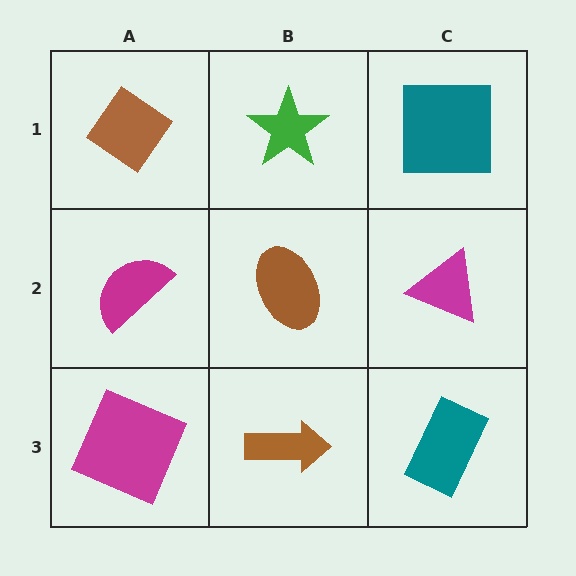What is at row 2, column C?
A magenta triangle.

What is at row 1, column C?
A teal square.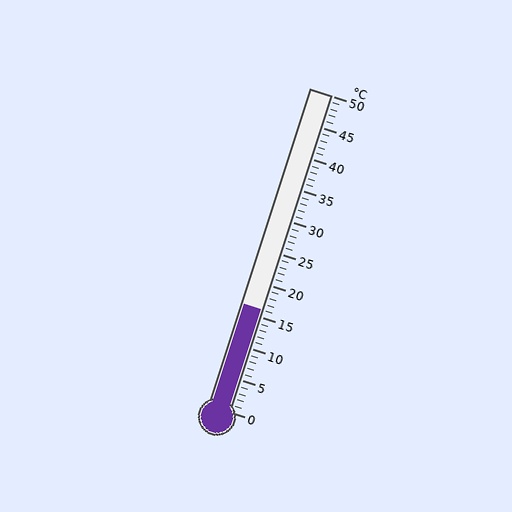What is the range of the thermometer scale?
The thermometer scale ranges from 0°C to 50°C.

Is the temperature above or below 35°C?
The temperature is below 35°C.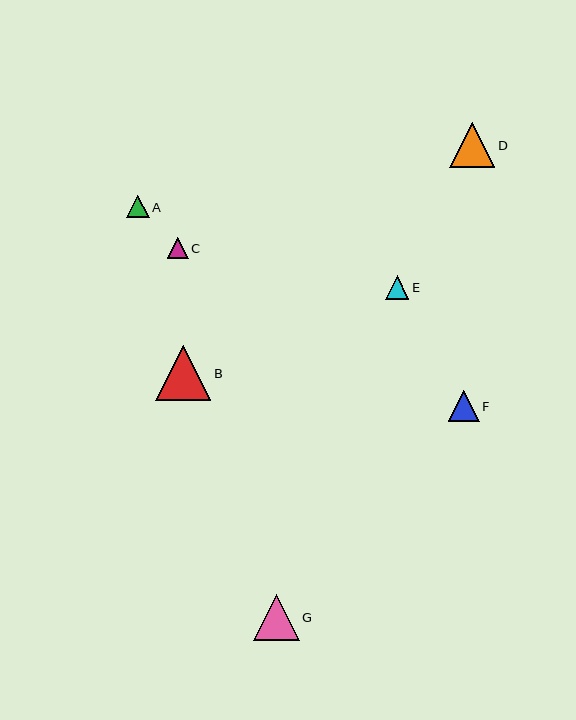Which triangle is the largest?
Triangle B is the largest with a size of approximately 55 pixels.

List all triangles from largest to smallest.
From largest to smallest: B, G, D, F, E, A, C.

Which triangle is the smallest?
Triangle C is the smallest with a size of approximately 21 pixels.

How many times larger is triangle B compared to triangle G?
Triangle B is approximately 1.2 times the size of triangle G.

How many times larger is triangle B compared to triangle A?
Triangle B is approximately 2.4 times the size of triangle A.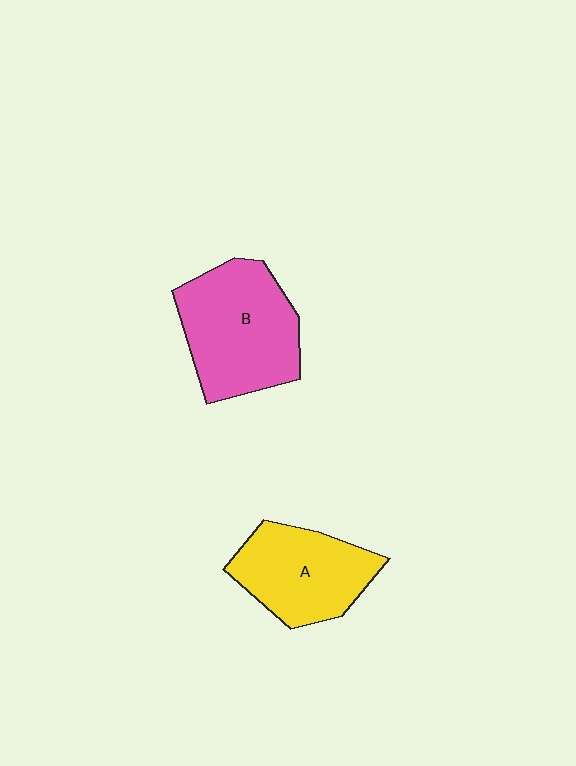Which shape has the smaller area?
Shape A (yellow).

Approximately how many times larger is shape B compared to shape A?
Approximately 1.2 times.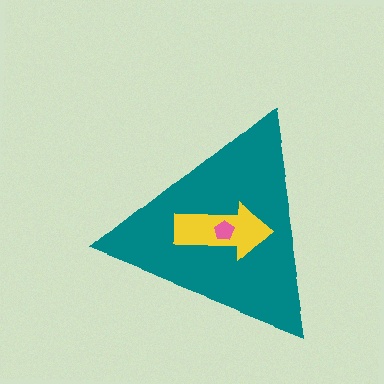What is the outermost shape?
The teal triangle.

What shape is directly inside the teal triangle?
The yellow arrow.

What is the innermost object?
The pink pentagon.